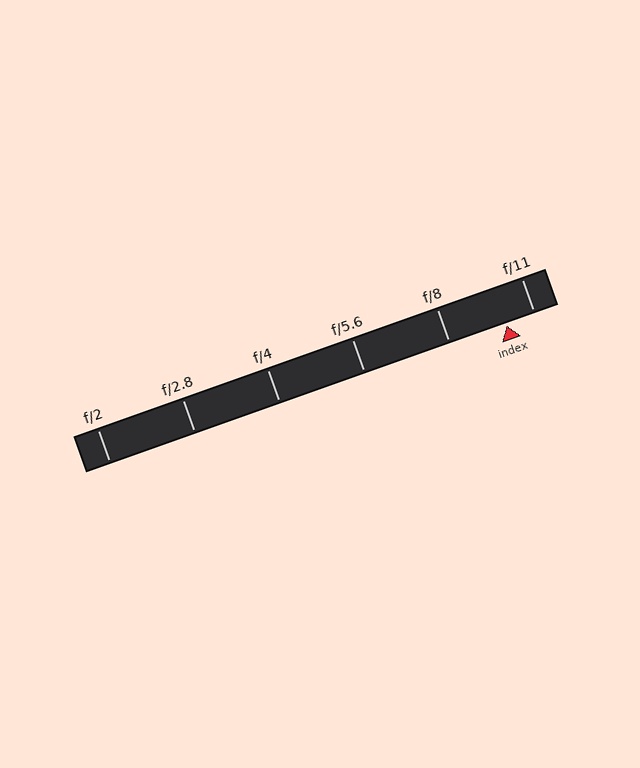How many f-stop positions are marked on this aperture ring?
There are 6 f-stop positions marked.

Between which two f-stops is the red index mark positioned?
The index mark is between f/8 and f/11.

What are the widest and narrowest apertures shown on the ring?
The widest aperture shown is f/2 and the narrowest is f/11.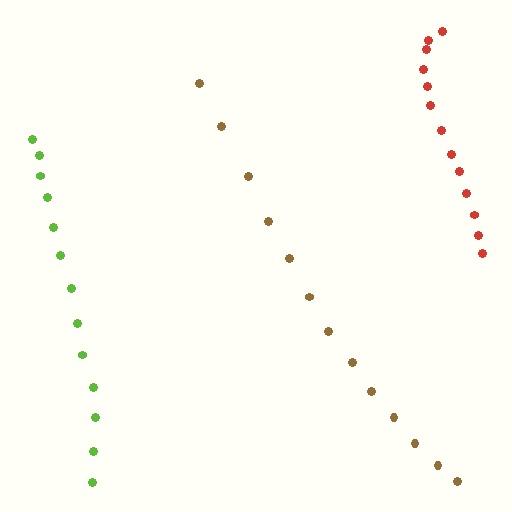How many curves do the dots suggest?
There are 3 distinct paths.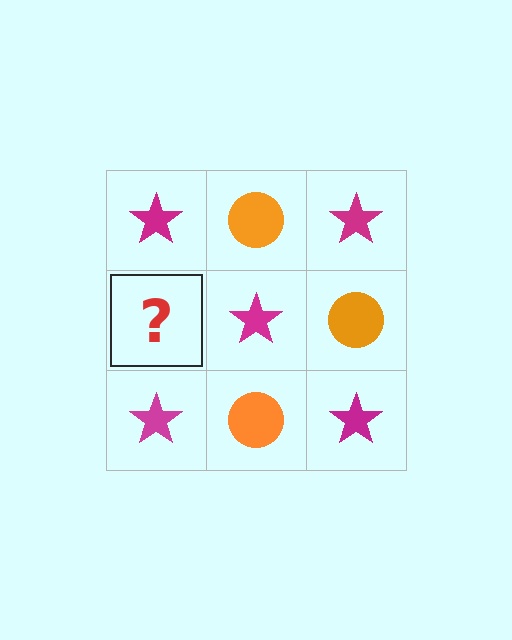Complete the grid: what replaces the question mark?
The question mark should be replaced with an orange circle.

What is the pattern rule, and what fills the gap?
The rule is that it alternates magenta star and orange circle in a checkerboard pattern. The gap should be filled with an orange circle.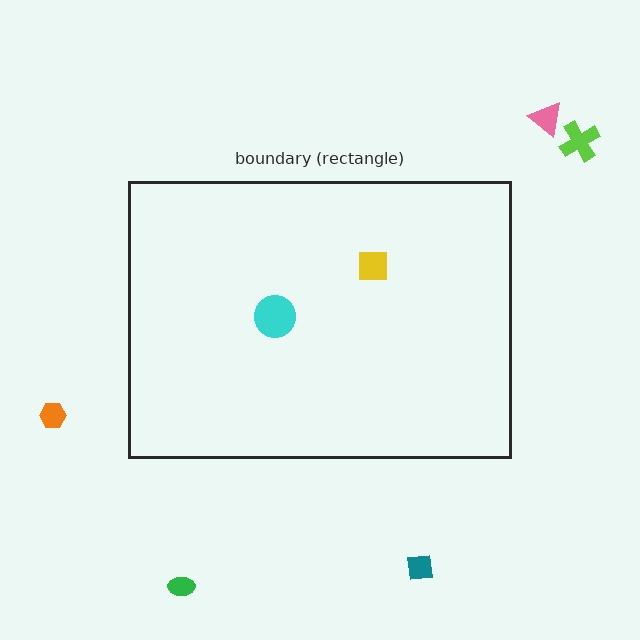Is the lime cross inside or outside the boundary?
Outside.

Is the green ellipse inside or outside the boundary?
Outside.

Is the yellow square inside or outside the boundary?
Inside.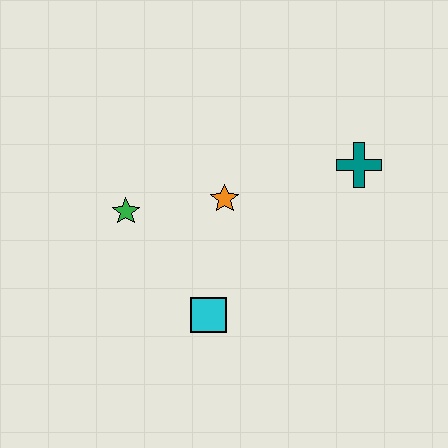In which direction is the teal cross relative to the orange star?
The teal cross is to the right of the orange star.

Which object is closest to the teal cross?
The orange star is closest to the teal cross.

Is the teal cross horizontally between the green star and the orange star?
No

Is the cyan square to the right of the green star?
Yes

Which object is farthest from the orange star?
The teal cross is farthest from the orange star.